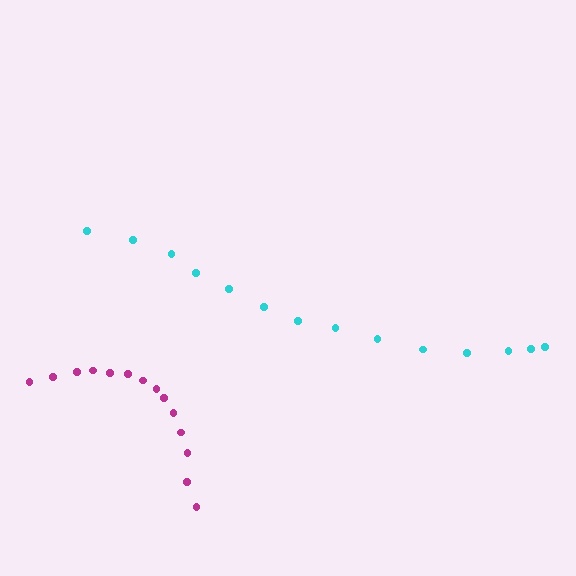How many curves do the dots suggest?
There are 2 distinct paths.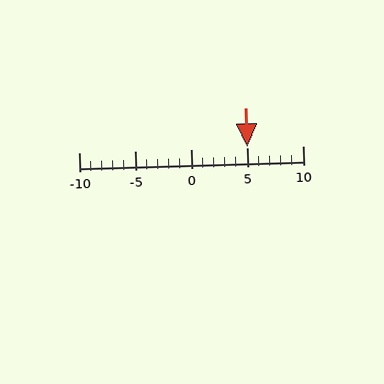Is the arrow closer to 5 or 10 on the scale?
The arrow is closer to 5.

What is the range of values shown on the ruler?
The ruler shows values from -10 to 10.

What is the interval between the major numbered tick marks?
The major tick marks are spaced 5 units apart.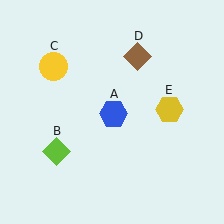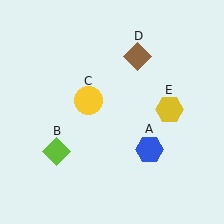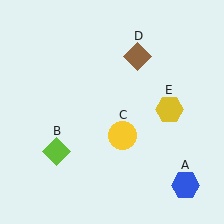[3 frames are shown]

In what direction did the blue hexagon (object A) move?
The blue hexagon (object A) moved down and to the right.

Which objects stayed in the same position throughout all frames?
Lime diamond (object B) and brown diamond (object D) and yellow hexagon (object E) remained stationary.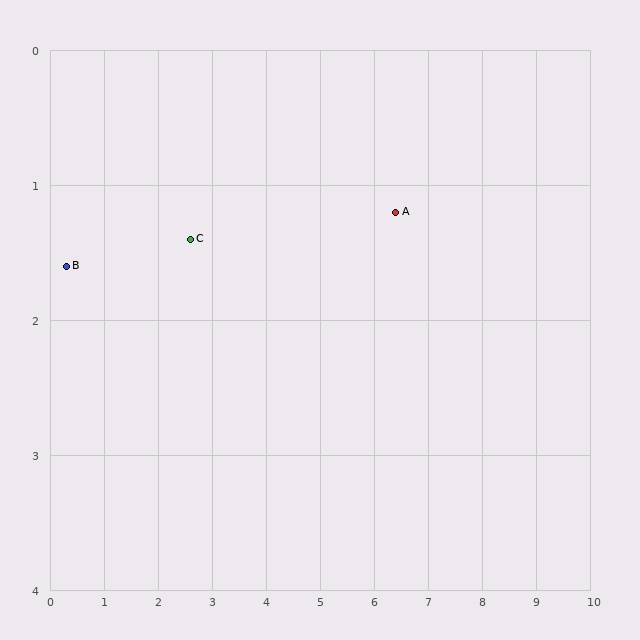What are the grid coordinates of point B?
Point B is at approximately (0.3, 1.6).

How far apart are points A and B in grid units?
Points A and B are about 6.1 grid units apart.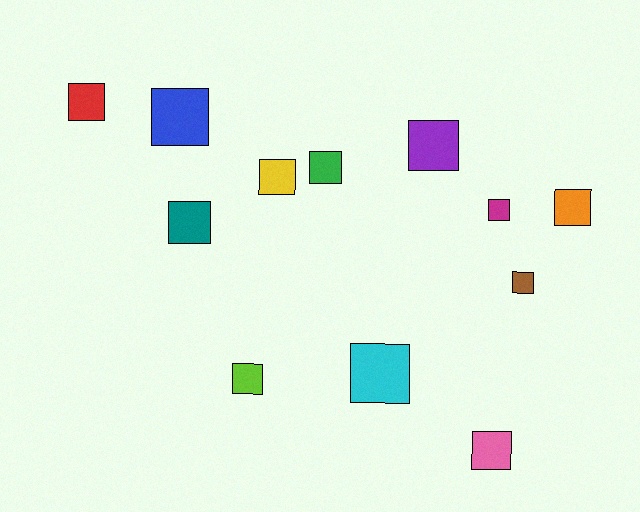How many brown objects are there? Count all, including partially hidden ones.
There is 1 brown object.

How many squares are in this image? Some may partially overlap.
There are 12 squares.